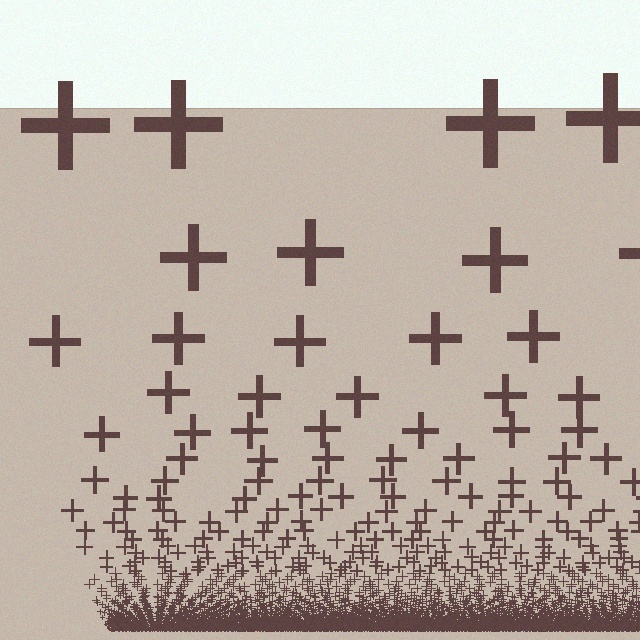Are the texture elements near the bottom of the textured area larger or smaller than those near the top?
Smaller. The gradient is inverted — elements near the bottom are smaller and denser.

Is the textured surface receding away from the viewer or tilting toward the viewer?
The surface appears to tilt toward the viewer. Texture elements get larger and sparser toward the top.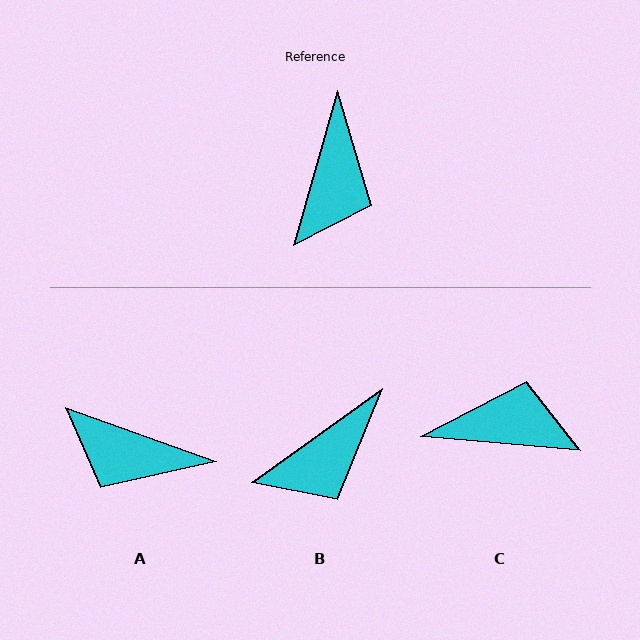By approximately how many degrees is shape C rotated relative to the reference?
Approximately 101 degrees counter-clockwise.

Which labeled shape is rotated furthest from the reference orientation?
C, about 101 degrees away.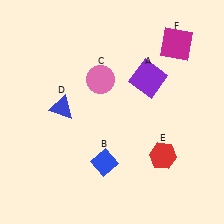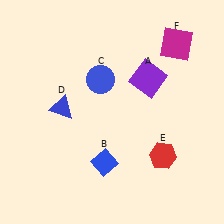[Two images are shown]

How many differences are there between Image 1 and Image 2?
There is 1 difference between the two images.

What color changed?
The circle (C) changed from pink in Image 1 to blue in Image 2.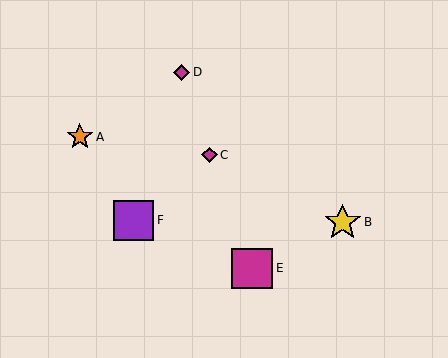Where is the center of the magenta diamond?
The center of the magenta diamond is at (209, 155).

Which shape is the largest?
The magenta square (labeled E) is the largest.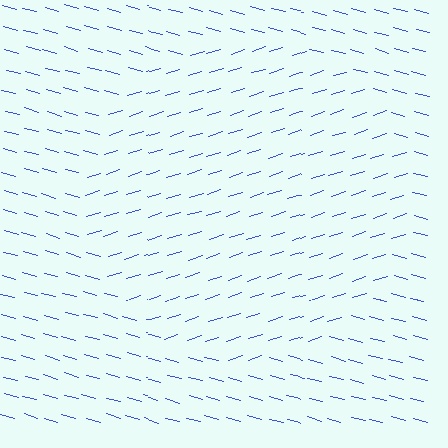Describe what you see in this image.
The image is filled with small blue line segments. A circle region in the image has lines oriented differently from the surrounding lines, creating a visible texture boundary.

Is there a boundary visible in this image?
Yes, there is a texture boundary formed by a change in line orientation.